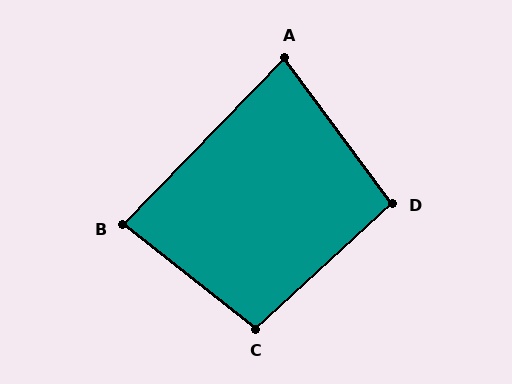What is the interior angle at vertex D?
Approximately 96 degrees (obtuse).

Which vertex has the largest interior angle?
C, at approximately 99 degrees.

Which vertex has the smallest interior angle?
A, at approximately 81 degrees.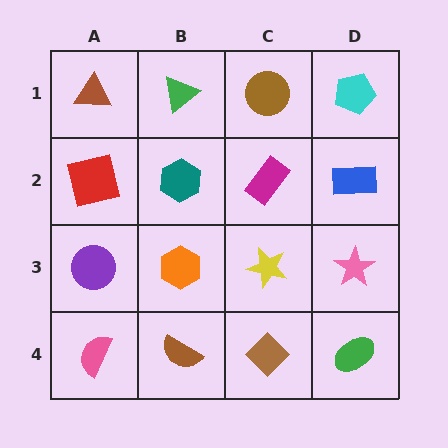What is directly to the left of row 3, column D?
A yellow star.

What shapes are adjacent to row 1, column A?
A red square (row 2, column A), a green triangle (row 1, column B).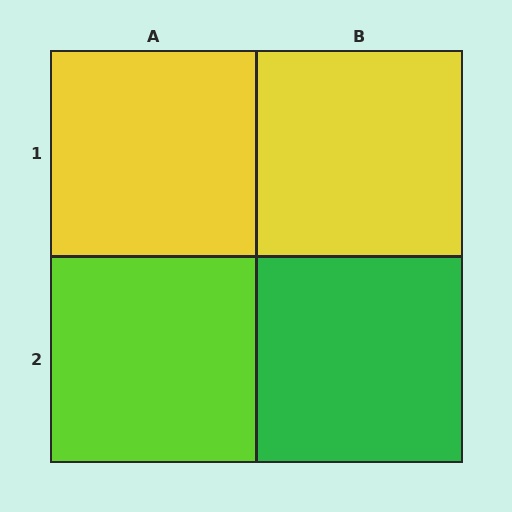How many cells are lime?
1 cell is lime.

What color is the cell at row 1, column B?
Yellow.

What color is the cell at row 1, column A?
Yellow.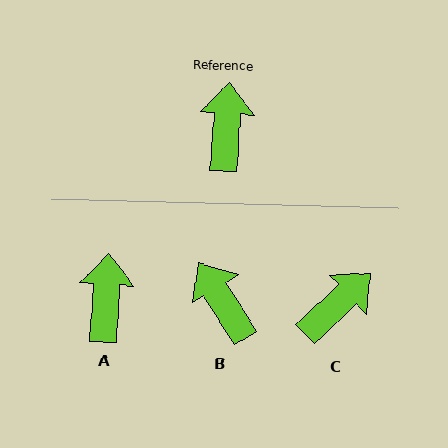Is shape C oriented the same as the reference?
No, it is off by about 43 degrees.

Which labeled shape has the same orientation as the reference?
A.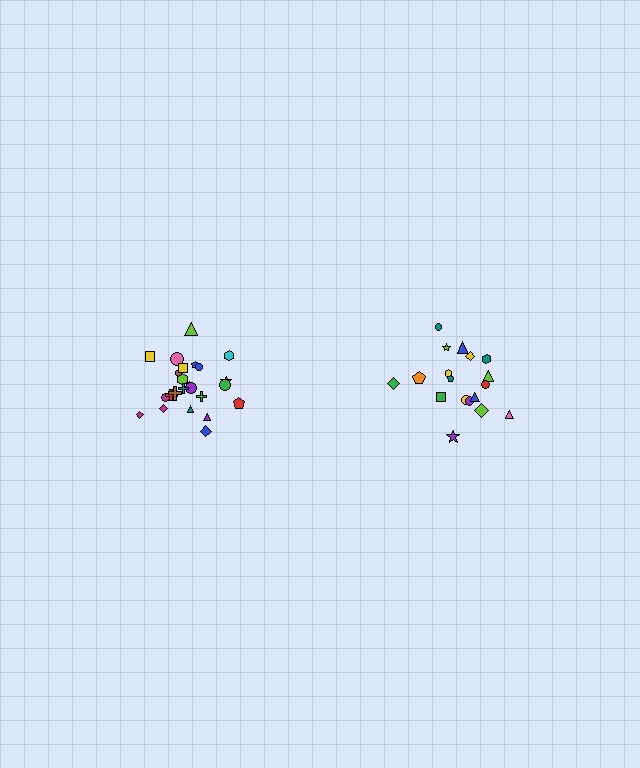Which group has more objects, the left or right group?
The left group.